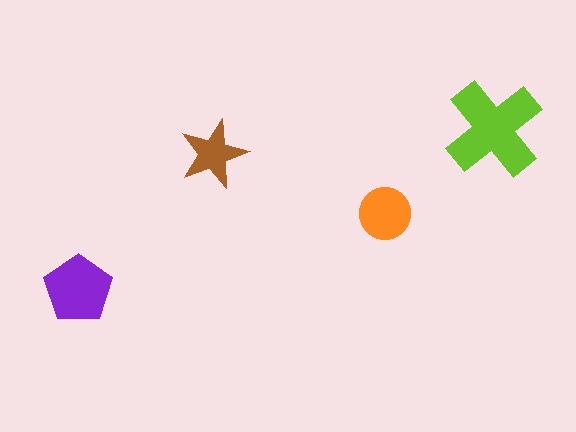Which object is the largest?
The lime cross.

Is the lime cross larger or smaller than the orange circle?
Larger.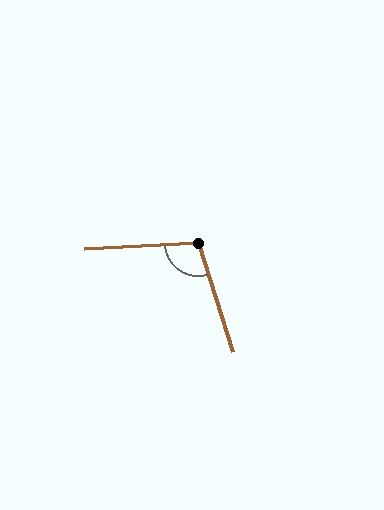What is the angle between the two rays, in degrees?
Approximately 105 degrees.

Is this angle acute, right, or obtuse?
It is obtuse.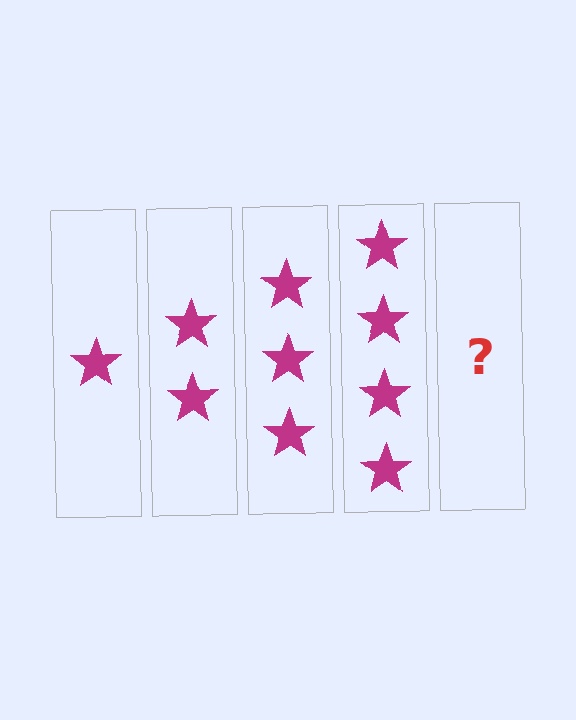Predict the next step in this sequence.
The next step is 5 stars.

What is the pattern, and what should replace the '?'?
The pattern is that each step adds one more star. The '?' should be 5 stars.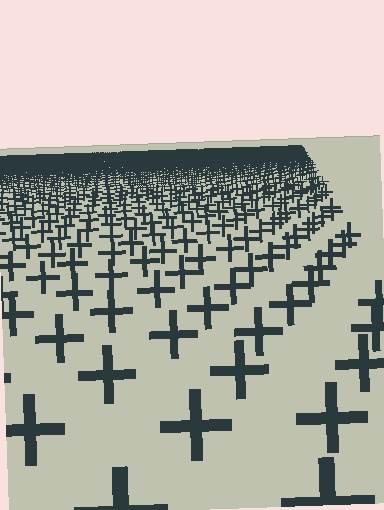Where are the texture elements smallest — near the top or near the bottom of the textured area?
Near the top.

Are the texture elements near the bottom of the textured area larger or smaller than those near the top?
Larger. Near the bottom, elements are closer to the viewer and appear at a bigger on-screen size.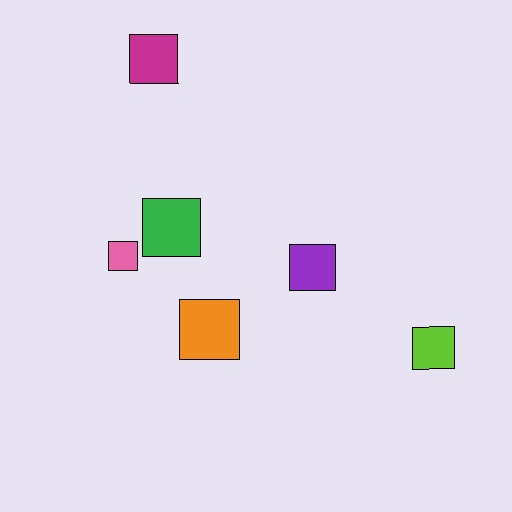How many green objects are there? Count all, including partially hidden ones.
There is 1 green object.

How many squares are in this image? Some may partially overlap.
There are 6 squares.